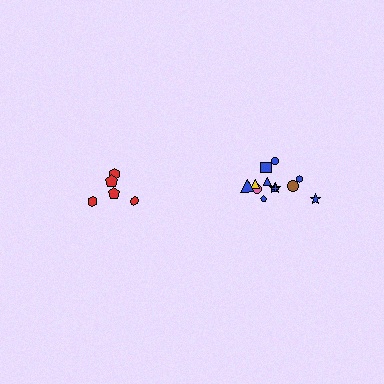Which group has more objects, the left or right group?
The right group.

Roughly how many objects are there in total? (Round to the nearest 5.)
Roughly 15 objects in total.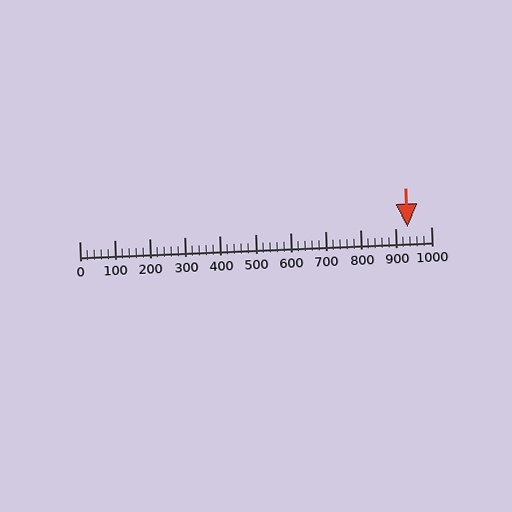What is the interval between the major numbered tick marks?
The major tick marks are spaced 100 units apart.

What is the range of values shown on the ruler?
The ruler shows values from 0 to 1000.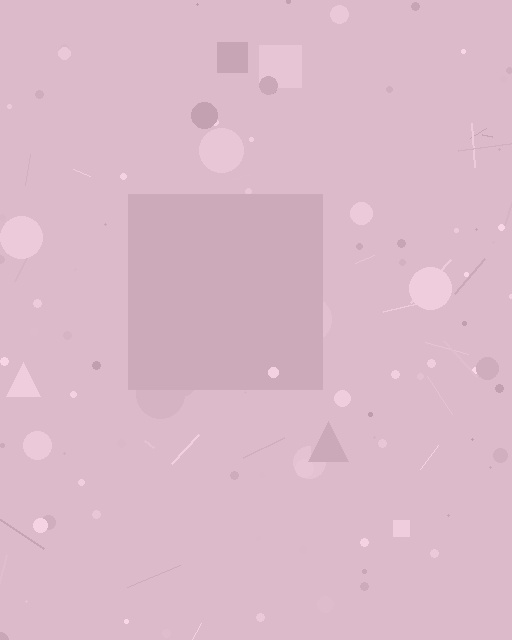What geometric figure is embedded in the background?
A square is embedded in the background.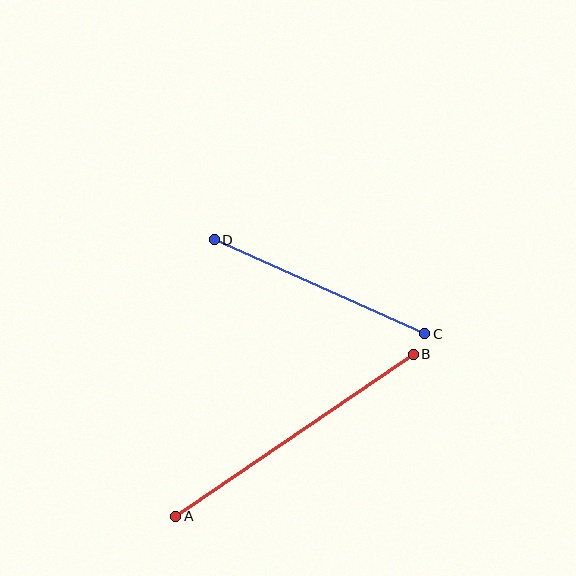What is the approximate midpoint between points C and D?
The midpoint is at approximately (320, 287) pixels.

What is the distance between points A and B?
The distance is approximately 288 pixels.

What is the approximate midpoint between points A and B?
The midpoint is at approximately (294, 435) pixels.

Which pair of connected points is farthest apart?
Points A and B are farthest apart.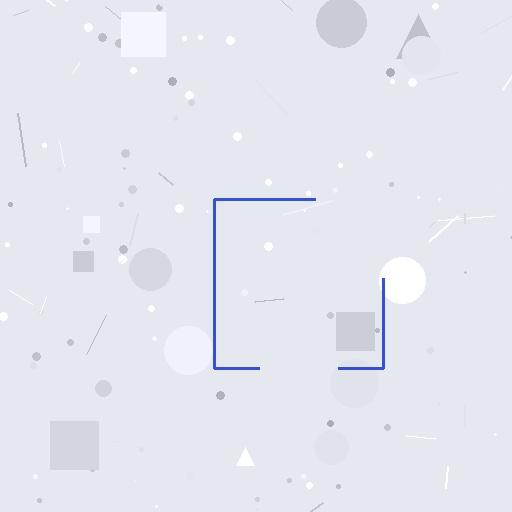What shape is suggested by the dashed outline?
The dashed outline suggests a square.